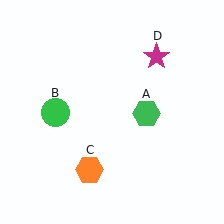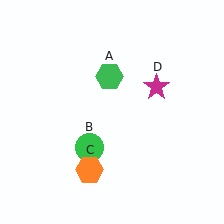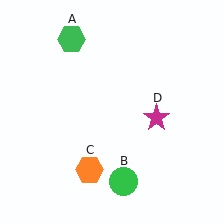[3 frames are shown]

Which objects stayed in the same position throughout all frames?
Orange hexagon (object C) remained stationary.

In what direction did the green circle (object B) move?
The green circle (object B) moved down and to the right.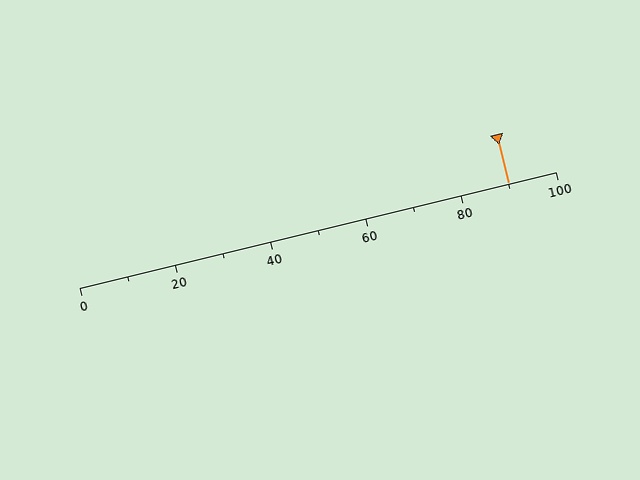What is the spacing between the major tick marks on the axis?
The major ticks are spaced 20 apart.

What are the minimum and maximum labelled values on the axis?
The axis runs from 0 to 100.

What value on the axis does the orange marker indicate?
The marker indicates approximately 90.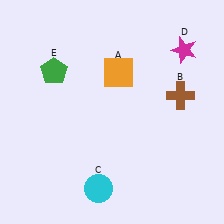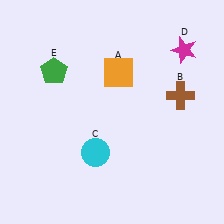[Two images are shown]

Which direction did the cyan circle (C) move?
The cyan circle (C) moved up.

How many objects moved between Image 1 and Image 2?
1 object moved between the two images.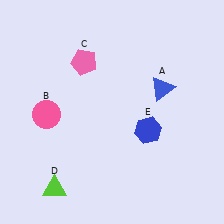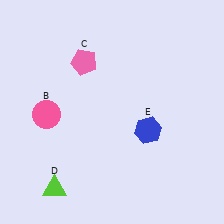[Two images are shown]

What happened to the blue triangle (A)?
The blue triangle (A) was removed in Image 2. It was in the top-right area of Image 1.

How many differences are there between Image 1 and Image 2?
There is 1 difference between the two images.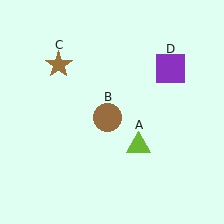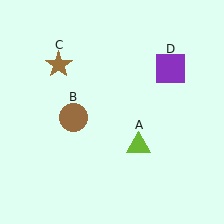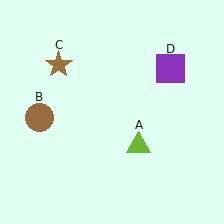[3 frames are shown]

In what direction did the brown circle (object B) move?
The brown circle (object B) moved left.